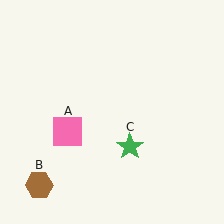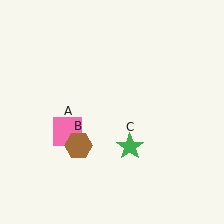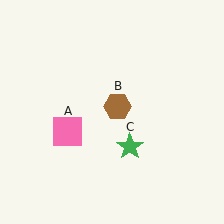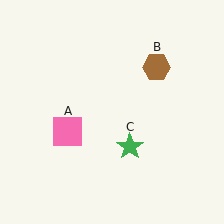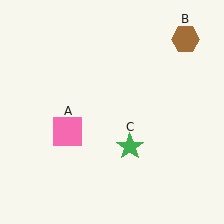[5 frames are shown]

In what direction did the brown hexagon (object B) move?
The brown hexagon (object B) moved up and to the right.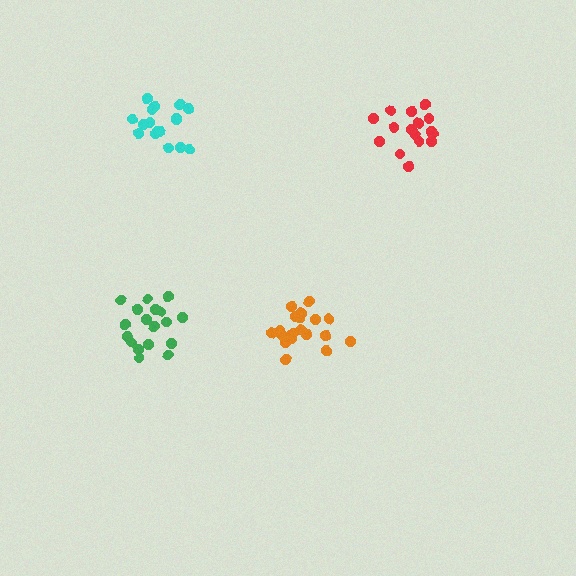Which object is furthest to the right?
The red cluster is rightmost.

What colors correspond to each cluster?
The clusters are colored: green, red, cyan, orange.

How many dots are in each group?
Group 1: 18 dots, Group 2: 16 dots, Group 3: 17 dots, Group 4: 19 dots (70 total).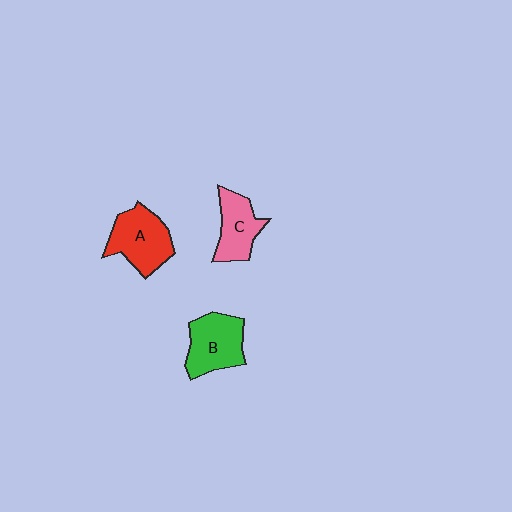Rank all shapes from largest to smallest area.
From largest to smallest: A (red), B (green), C (pink).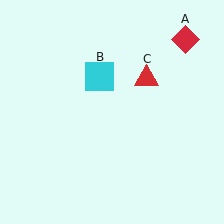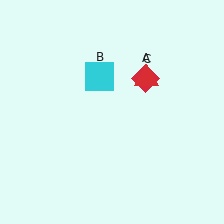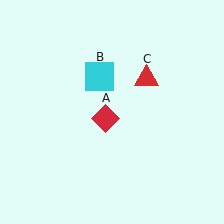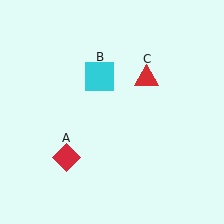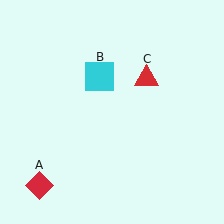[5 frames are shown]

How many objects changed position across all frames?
1 object changed position: red diamond (object A).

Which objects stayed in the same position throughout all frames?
Cyan square (object B) and red triangle (object C) remained stationary.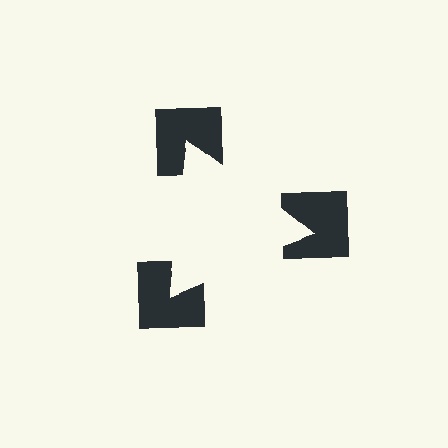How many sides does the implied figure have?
3 sides.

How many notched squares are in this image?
There are 3 — one at each vertex of the illusory triangle.